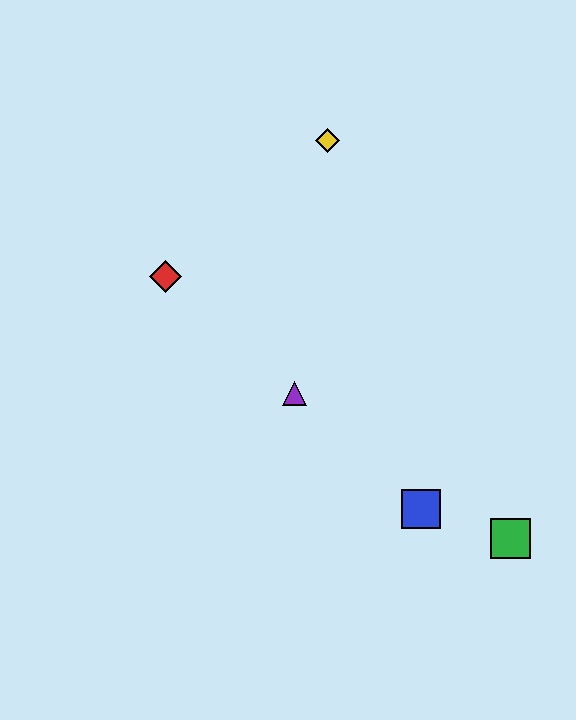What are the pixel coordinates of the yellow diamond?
The yellow diamond is at (328, 141).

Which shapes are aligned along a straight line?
The red diamond, the blue square, the purple triangle are aligned along a straight line.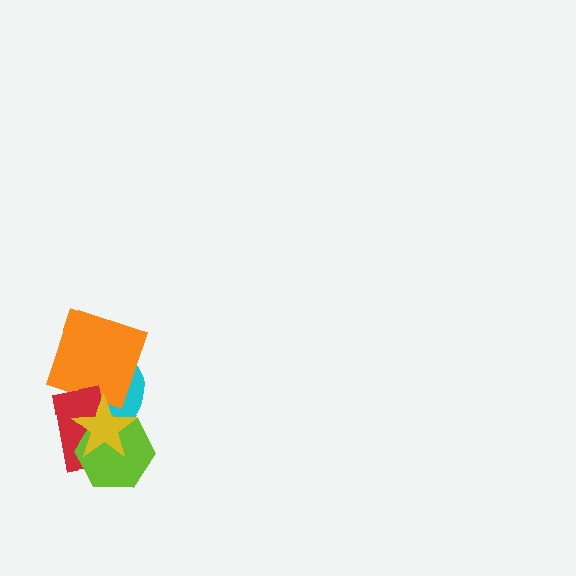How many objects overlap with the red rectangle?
3 objects overlap with the red rectangle.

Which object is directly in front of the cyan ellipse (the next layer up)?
The orange square is directly in front of the cyan ellipse.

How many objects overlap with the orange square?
1 object overlaps with the orange square.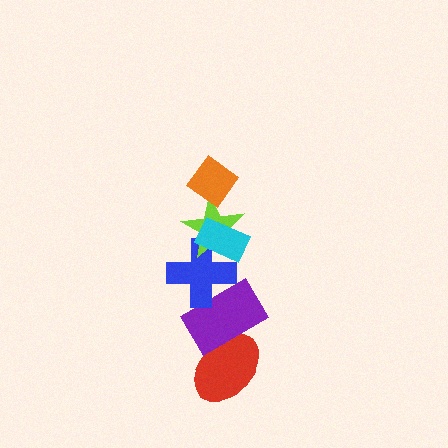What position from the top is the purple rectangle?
The purple rectangle is 5th from the top.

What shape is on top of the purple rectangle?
The blue cross is on top of the purple rectangle.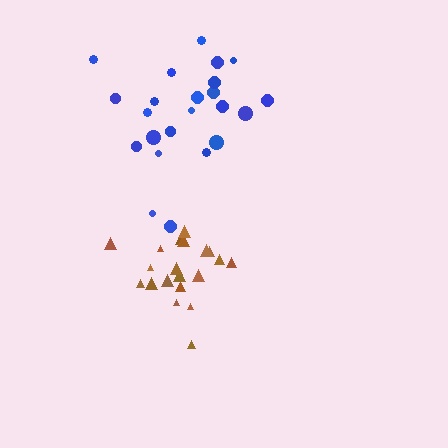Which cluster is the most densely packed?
Brown.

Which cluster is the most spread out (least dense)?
Blue.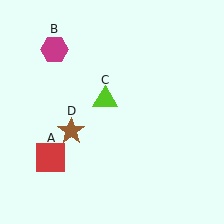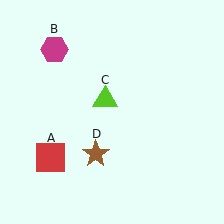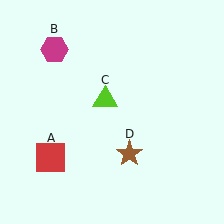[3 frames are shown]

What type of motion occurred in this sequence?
The brown star (object D) rotated counterclockwise around the center of the scene.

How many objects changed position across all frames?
1 object changed position: brown star (object D).